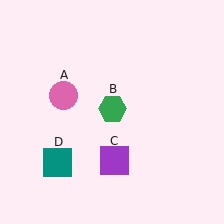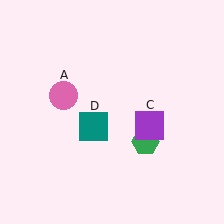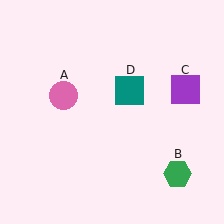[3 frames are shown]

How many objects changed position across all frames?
3 objects changed position: green hexagon (object B), purple square (object C), teal square (object D).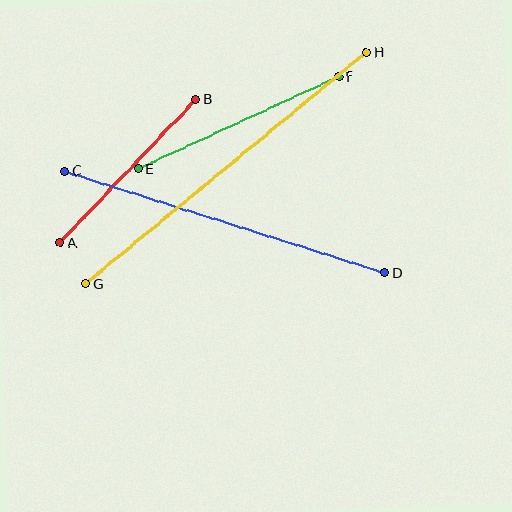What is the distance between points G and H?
The distance is approximately 364 pixels.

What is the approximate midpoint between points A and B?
The midpoint is at approximately (128, 171) pixels.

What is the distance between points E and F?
The distance is approximately 221 pixels.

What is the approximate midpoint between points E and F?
The midpoint is at approximately (238, 123) pixels.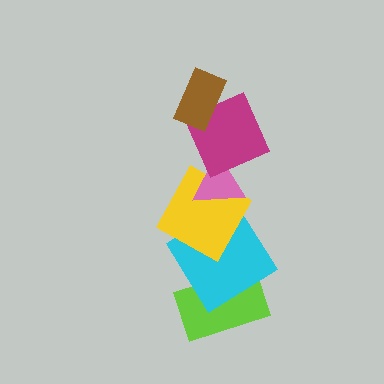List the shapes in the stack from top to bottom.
From top to bottom: the brown rectangle, the magenta square, the pink triangle, the yellow square, the cyan diamond, the lime rectangle.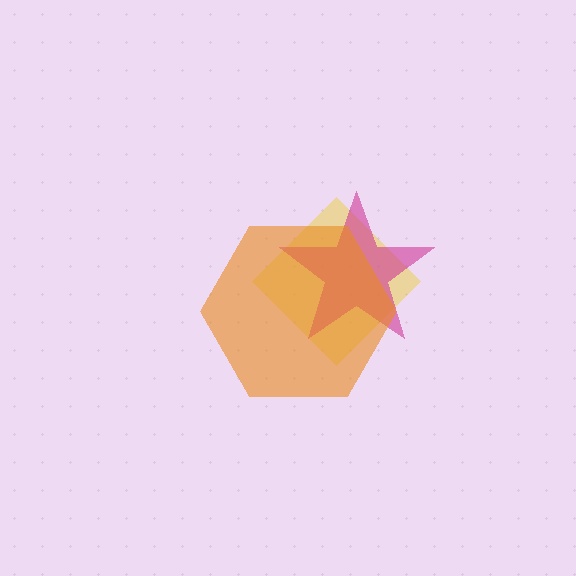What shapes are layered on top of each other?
The layered shapes are: a yellow diamond, a magenta star, an orange hexagon.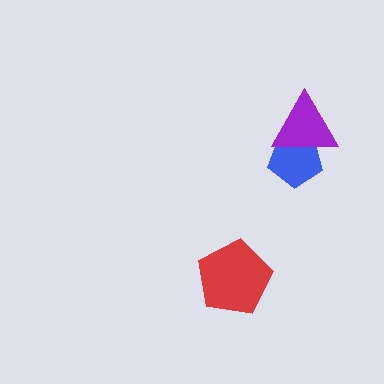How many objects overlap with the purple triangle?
1 object overlaps with the purple triangle.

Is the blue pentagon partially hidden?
Yes, it is partially covered by another shape.